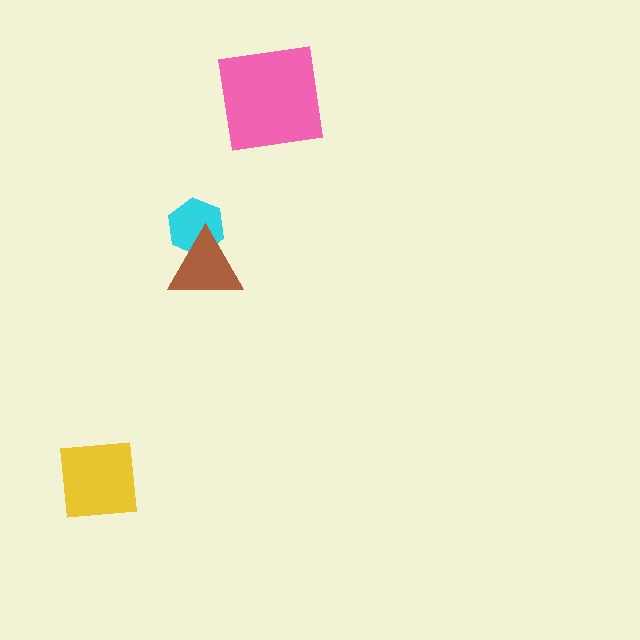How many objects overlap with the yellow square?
0 objects overlap with the yellow square.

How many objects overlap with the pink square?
0 objects overlap with the pink square.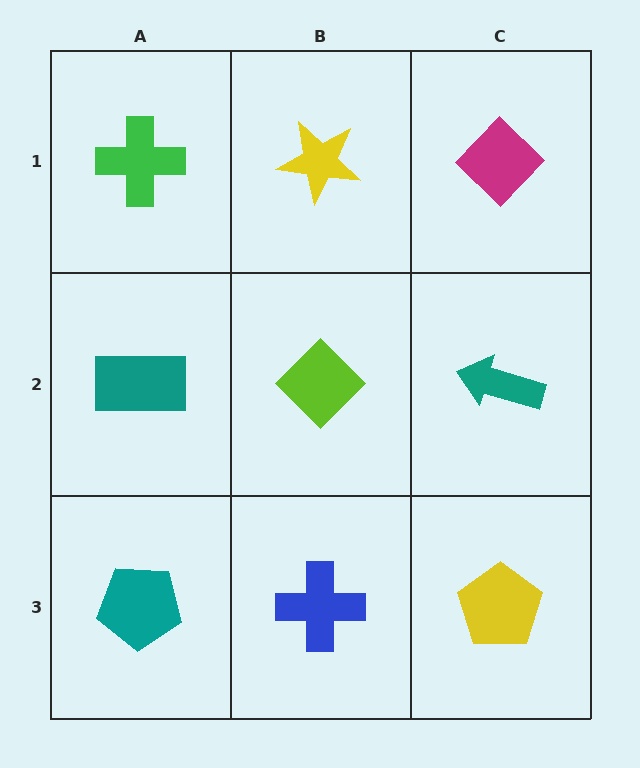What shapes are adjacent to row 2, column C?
A magenta diamond (row 1, column C), a yellow pentagon (row 3, column C), a lime diamond (row 2, column B).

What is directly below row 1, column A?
A teal rectangle.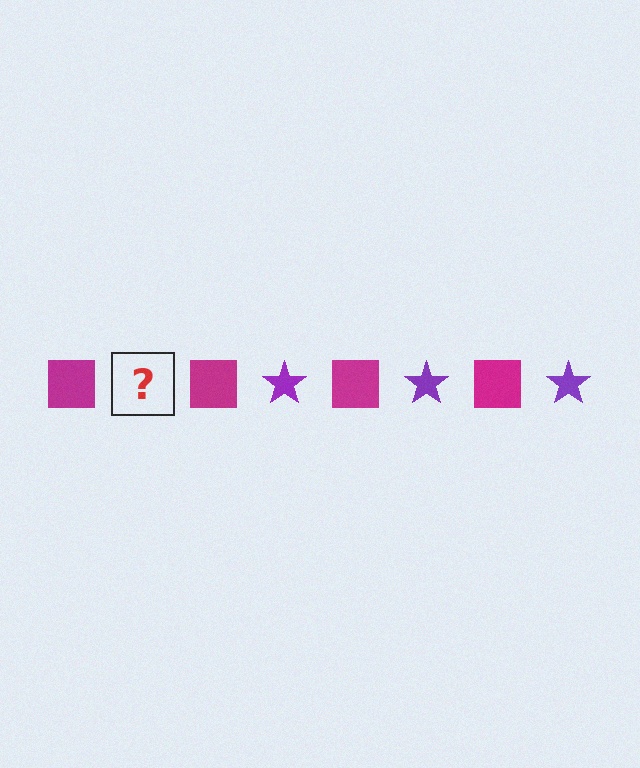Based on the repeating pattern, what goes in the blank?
The blank should be a purple star.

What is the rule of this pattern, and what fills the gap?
The rule is that the pattern alternates between magenta square and purple star. The gap should be filled with a purple star.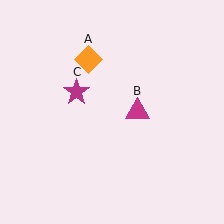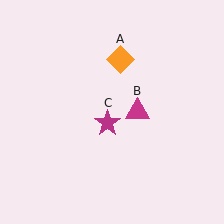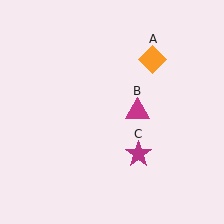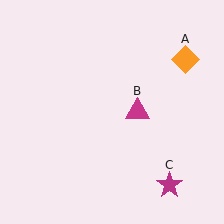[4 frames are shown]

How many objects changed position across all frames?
2 objects changed position: orange diamond (object A), magenta star (object C).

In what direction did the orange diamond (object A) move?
The orange diamond (object A) moved right.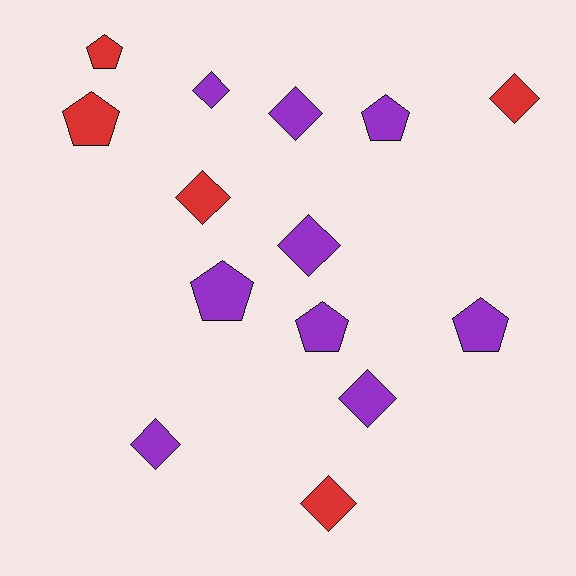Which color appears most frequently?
Purple, with 9 objects.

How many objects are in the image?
There are 14 objects.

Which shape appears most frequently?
Diamond, with 8 objects.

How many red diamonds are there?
There are 3 red diamonds.